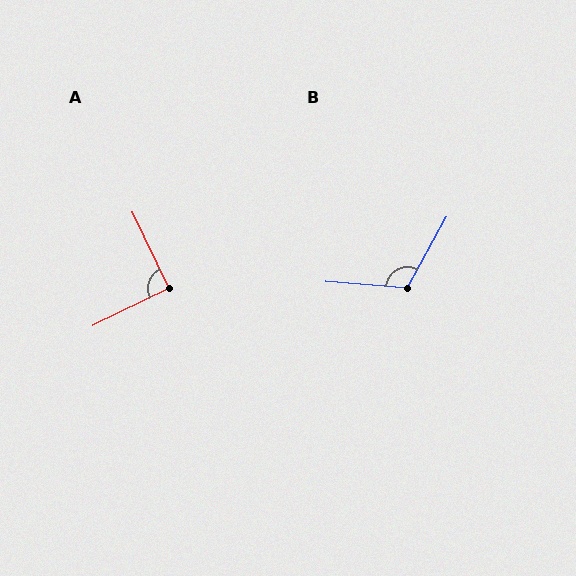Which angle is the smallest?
A, at approximately 91 degrees.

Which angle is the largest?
B, at approximately 115 degrees.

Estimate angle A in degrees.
Approximately 91 degrees.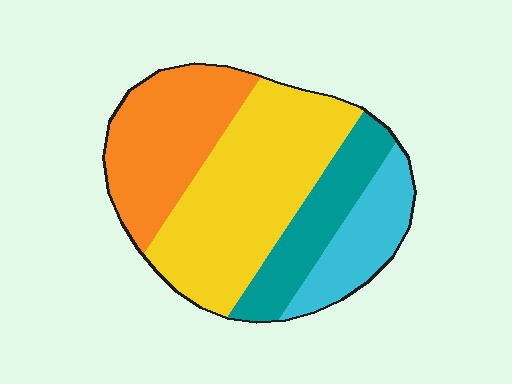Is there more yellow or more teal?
Yellow.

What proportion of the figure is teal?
Teal takes up less than a quarter of the figure.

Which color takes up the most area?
Yellow, at roughly 40%.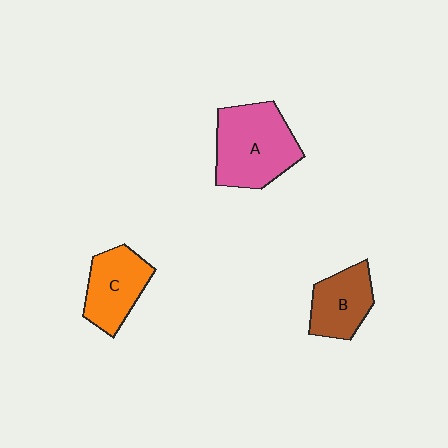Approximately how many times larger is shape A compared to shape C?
Approximately 1.4 times.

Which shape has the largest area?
Shape A (pink).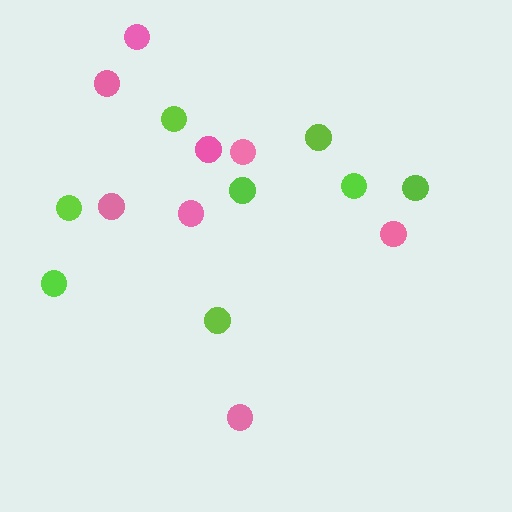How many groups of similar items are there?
There are 2 groups: one group of pink circles (8) and one group of lime circles (8).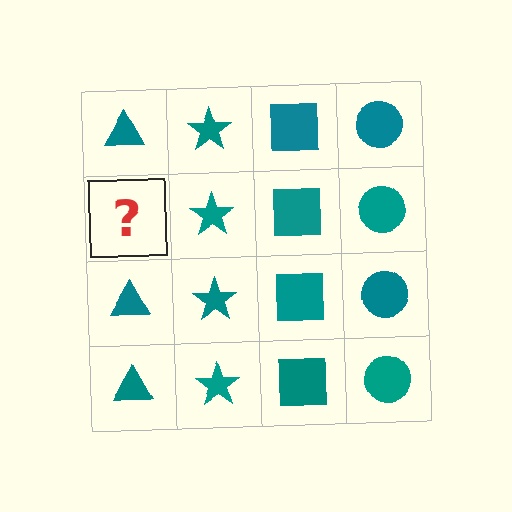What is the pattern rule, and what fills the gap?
The rule is that each column has a consistent shape. The gap should be filled with a teal triangle.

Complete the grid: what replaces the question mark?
The question mark should be replaced with a teal triangle.